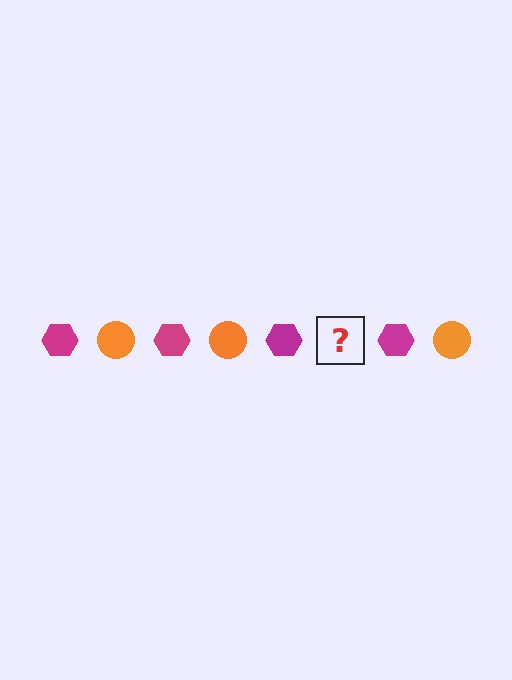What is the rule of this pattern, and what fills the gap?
The rule is that the pattern alternates between magenta hexagon and orange circle. The gap should be filled with an orange circle.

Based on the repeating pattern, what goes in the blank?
The blank should be an orange circle.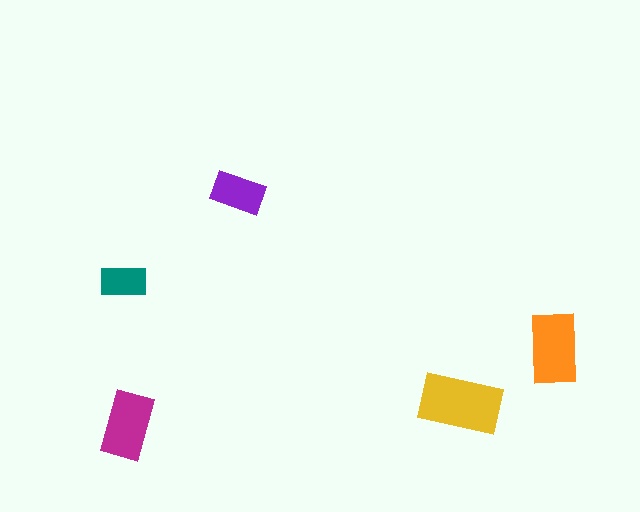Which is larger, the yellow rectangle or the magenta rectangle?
The yellow one.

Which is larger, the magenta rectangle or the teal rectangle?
The magenta one.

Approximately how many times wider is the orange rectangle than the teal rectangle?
About 1.5 times wider.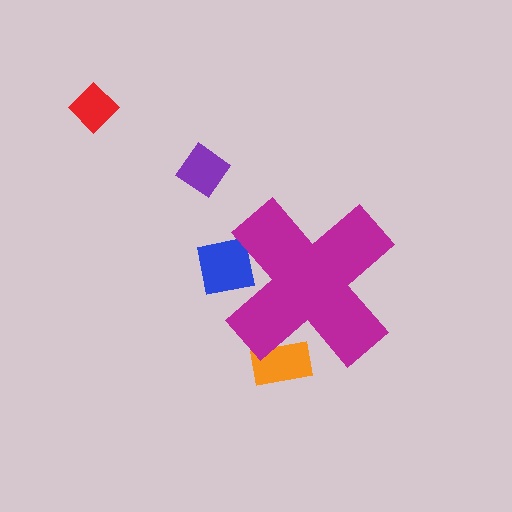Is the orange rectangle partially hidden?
Yes, the orange rectangle is partially hidden behind the magenta cross.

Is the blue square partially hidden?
Yes, the blue square is partially hidden behind the magenta cross.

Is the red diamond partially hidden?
No, the red diamond is fully visible.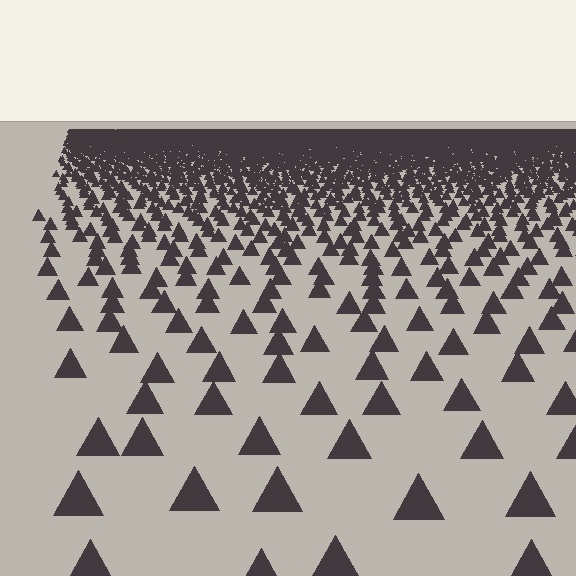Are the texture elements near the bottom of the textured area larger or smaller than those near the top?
Larger. Near the bottom, elements are closer to the viewer and appear at a bigger on-screen size.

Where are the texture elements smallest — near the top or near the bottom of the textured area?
Near the top.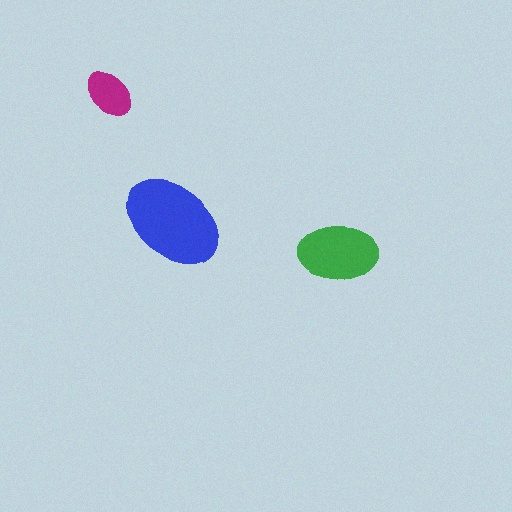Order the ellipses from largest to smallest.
the blue one, the green one, the magenta one.